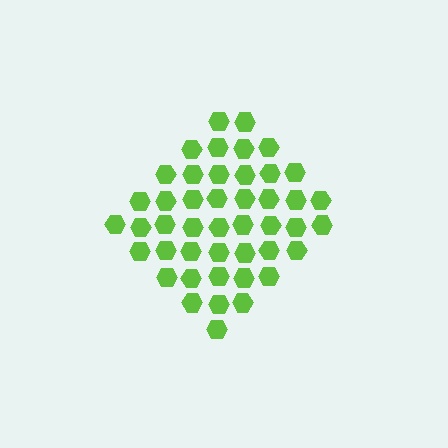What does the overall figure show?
The overall figure shows a diamond.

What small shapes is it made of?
It is made of small hexagons.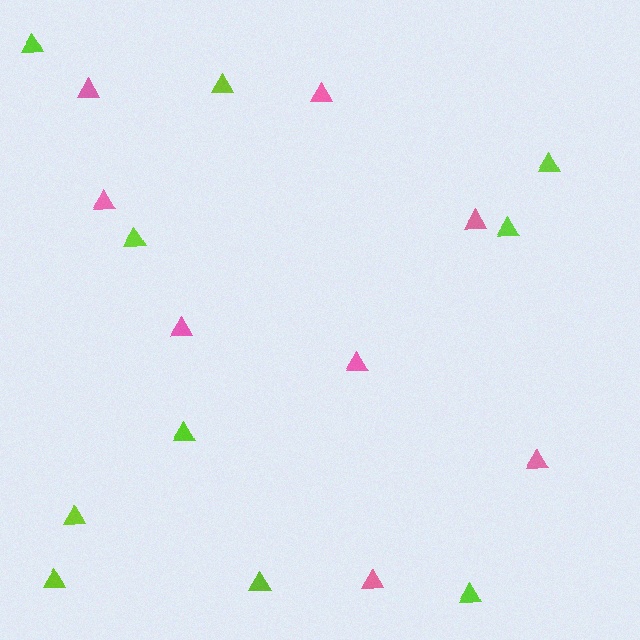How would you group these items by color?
There are 2 groups: one group of lime triangles (10) and one group of pink triangles (8).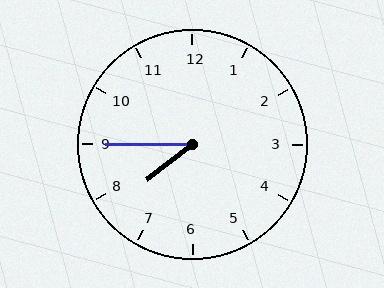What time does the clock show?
7:45.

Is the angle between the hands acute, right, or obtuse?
It is acute.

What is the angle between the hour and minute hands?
Approximately 38 degrees.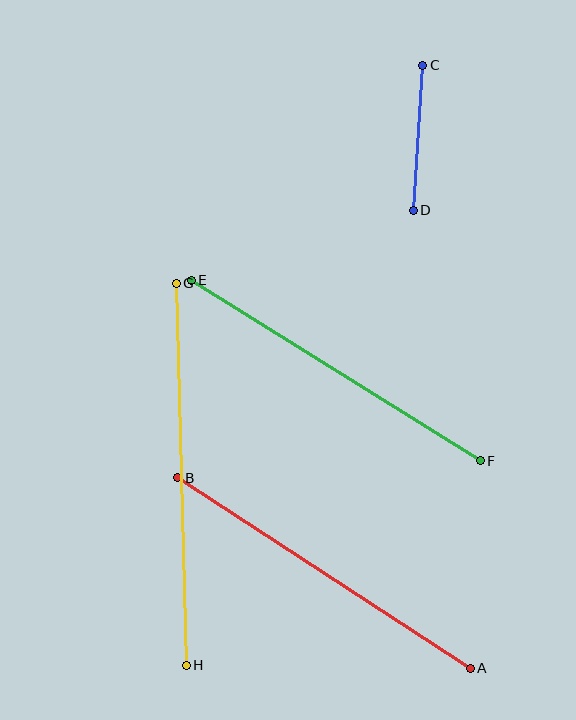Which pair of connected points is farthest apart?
Points G and H are farthest apart.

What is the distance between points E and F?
The distance is approximately 341 pixels.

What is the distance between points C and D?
The distance is approximately 145 pixels.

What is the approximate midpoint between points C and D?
The midpoint is at approximately (418, 138) pixels.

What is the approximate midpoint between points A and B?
The midpoint is at approximately (324, 573) pixels.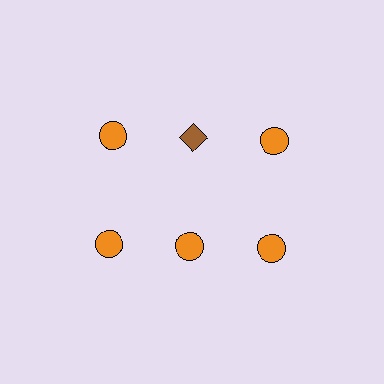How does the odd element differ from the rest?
It differs in both color (brown instead of orange) and shape (diamond instead of circle).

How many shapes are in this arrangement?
There are 6 shapes arranged in a grid pattern.